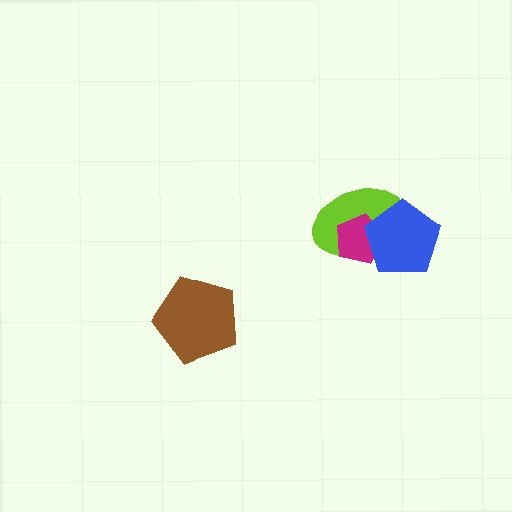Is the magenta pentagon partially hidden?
Yes, it is partially covered by another shape.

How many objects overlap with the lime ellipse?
2 objects overlap with the lime ellipse.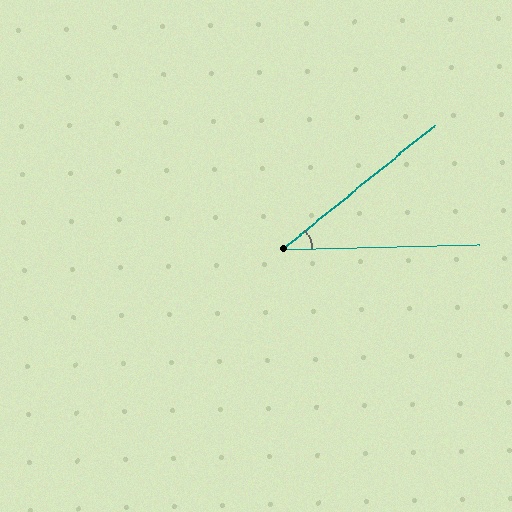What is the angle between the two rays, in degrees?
Approximately 38 degrees.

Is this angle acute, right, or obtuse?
It is acute.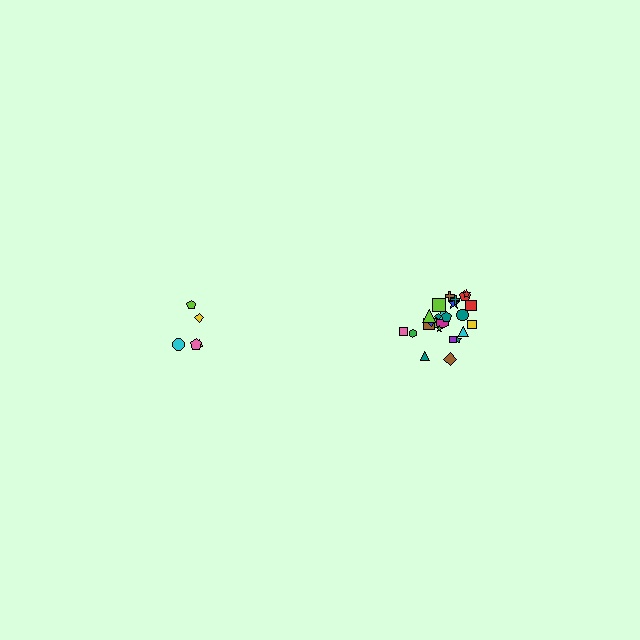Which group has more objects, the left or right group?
The right group.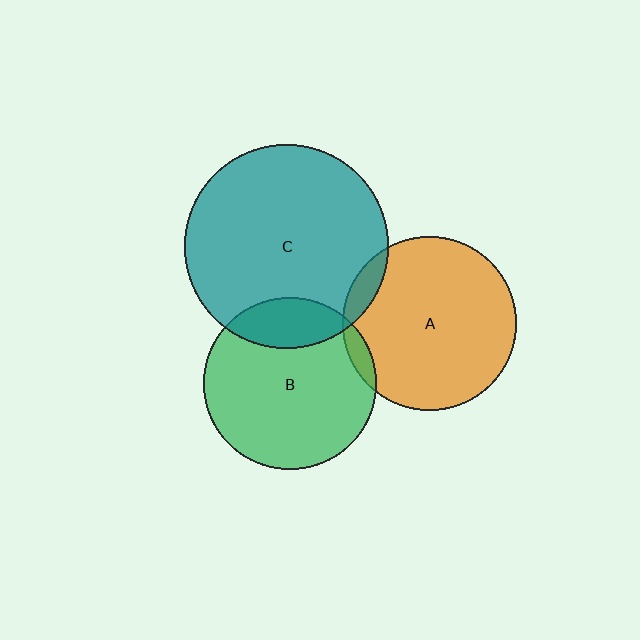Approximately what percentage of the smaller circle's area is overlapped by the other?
Approximately 5%.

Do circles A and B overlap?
Yes.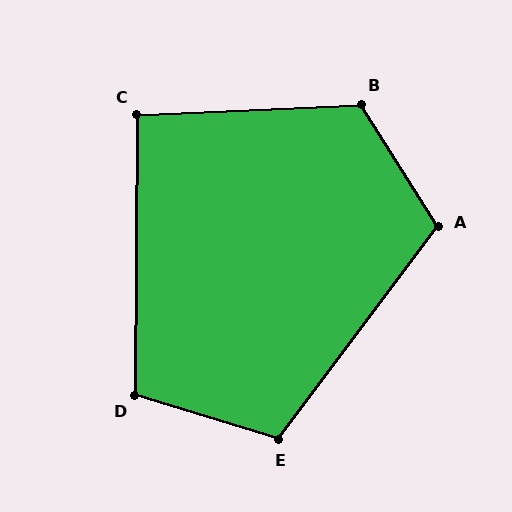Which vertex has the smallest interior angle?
C, at approximately 93 degrees.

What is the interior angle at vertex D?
Approximately 107 degrees (obtuse).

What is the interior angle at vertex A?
Approximately 111 degrees (obtuse).